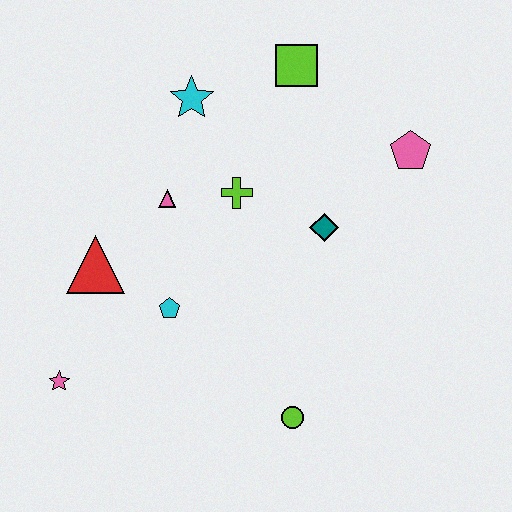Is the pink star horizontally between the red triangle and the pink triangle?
No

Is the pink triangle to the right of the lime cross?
No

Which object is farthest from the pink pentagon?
The pink star is farthest from the pink pentagon.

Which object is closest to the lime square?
The cyan star is closest to the lime square.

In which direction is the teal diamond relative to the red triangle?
The teal diamond is to the right of the red triangle.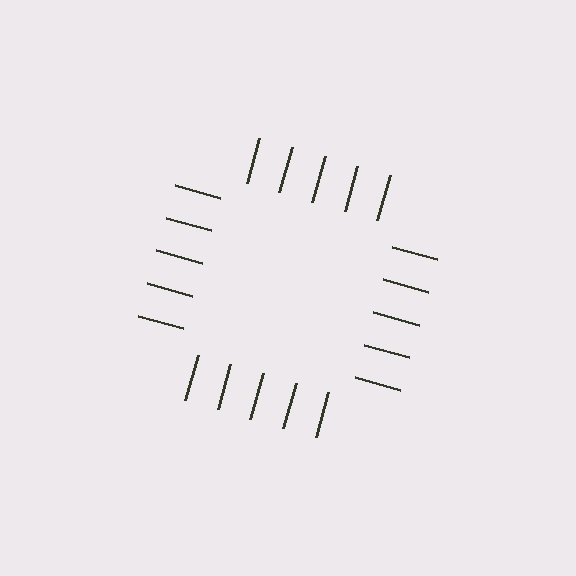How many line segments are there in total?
20 — 5 along each of the 4 edges.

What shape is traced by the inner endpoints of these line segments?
An illusory square — the line segments terminate on its edges but no continuous stroke is drawn.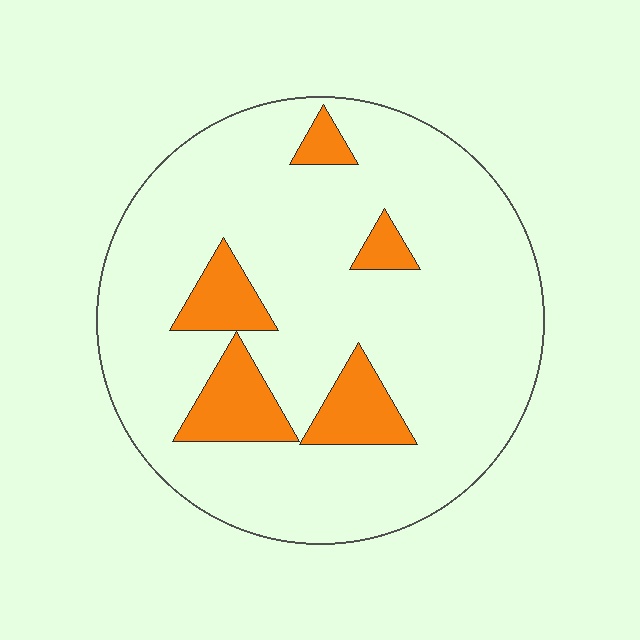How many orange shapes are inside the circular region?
5.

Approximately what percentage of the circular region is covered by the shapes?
Approximately 15%.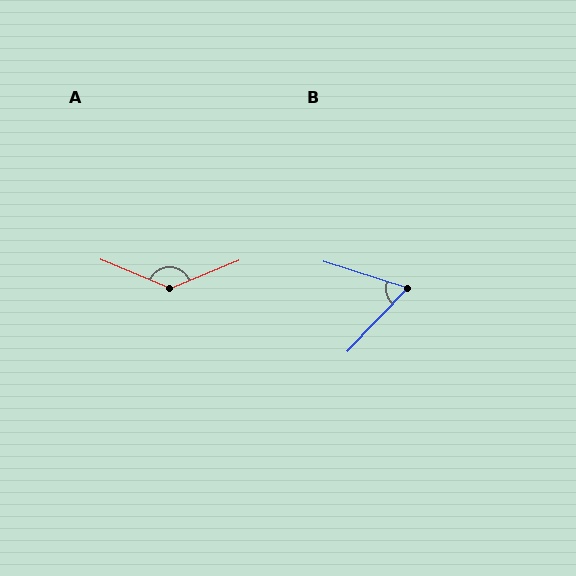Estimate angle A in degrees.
Approximately 135 degrees.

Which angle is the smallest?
B, at approximately 64 degrees.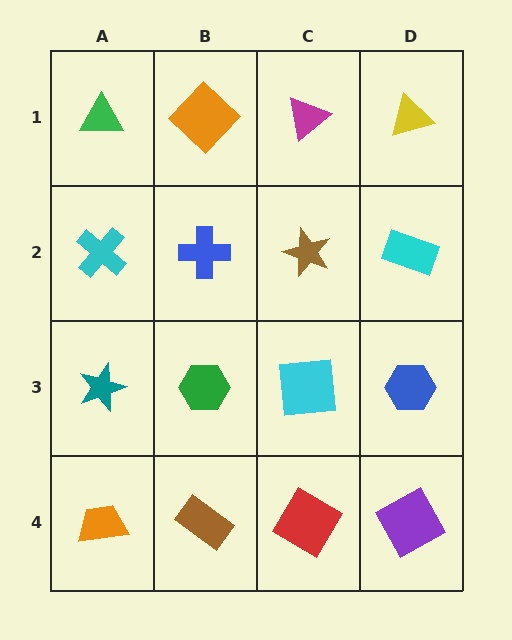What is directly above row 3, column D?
A cyan rectangle.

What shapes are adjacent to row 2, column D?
A yellow triangle (row 1, column D), a blue hexagon (row 3, column D), a brown star (row 2, column C).